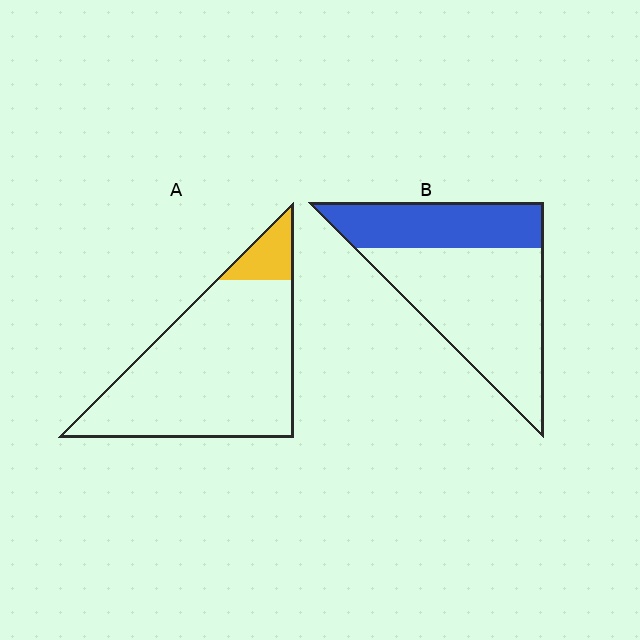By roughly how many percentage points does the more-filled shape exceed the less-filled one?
By roughly 25 percentage points (B over A).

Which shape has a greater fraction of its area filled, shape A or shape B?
Shape B.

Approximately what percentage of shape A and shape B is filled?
A is approximately 10% and B is approximately 35%.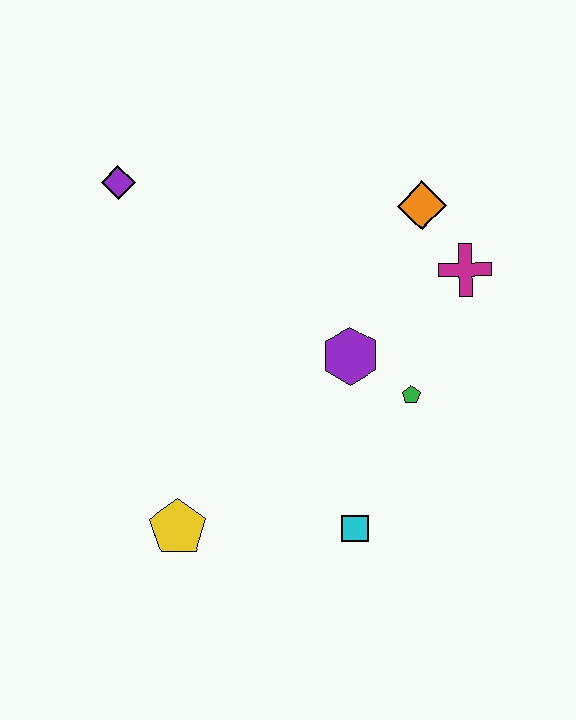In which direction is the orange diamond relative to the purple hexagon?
The orange diamond is above the purple hexagon.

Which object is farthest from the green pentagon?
The purple diamond is farthest from the green pentagon.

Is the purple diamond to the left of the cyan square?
Yes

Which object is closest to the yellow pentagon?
The cyan square is closest to the yellow pentagon.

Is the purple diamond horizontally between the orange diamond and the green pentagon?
No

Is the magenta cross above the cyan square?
Yes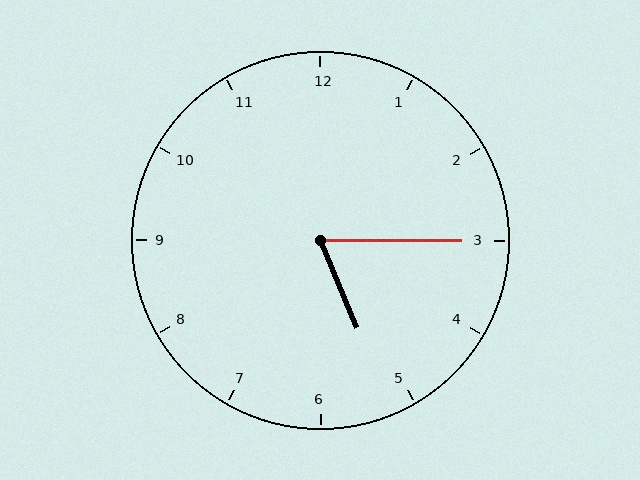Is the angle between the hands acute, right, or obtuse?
It is acute.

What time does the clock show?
5:15.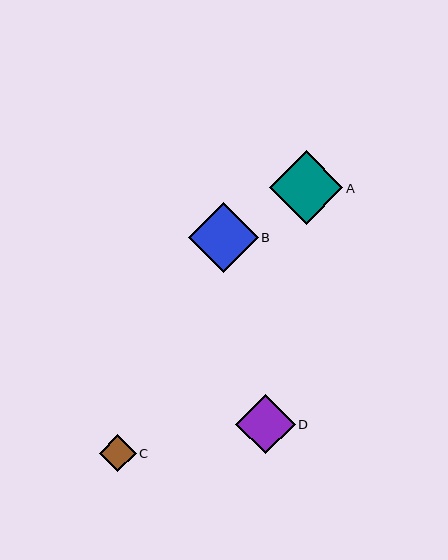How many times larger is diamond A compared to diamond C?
Diamond A is approximately 2.0 times the size of diamond C.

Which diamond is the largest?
Diamond A is the largest with a size of approximately 74 pixels.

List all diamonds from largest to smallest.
From largest to smallest: A, B, D, C.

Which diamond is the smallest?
Diamond C is the smallest with a size of approximately 36 pixels.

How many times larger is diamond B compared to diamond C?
Diamond B is approximately 1.9 times the size of diamond C.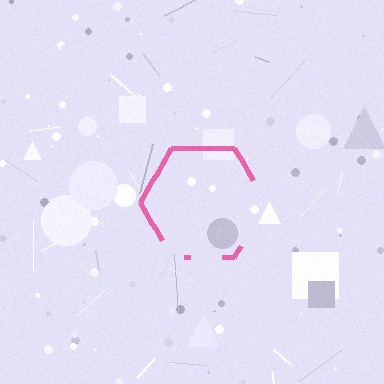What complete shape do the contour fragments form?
The contour fragments form a hexagon.